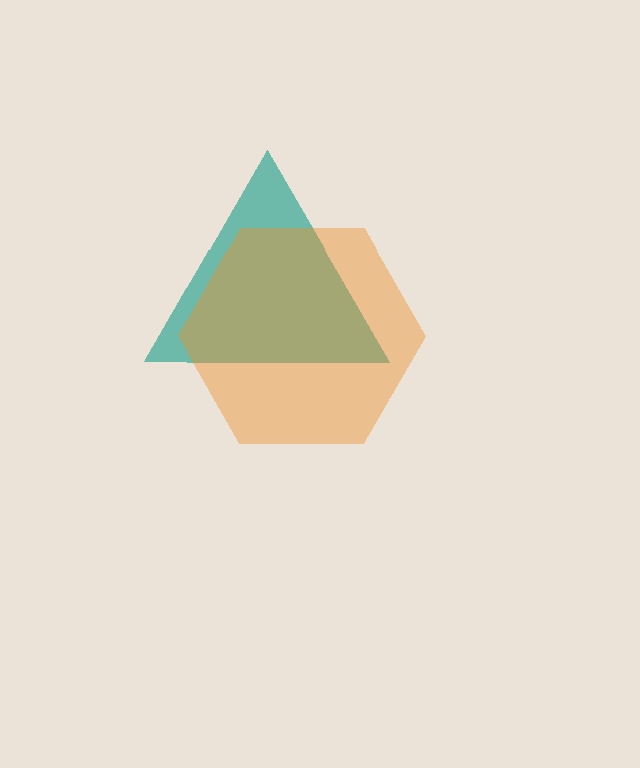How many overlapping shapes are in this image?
There are 2 overlapping shapes in the image.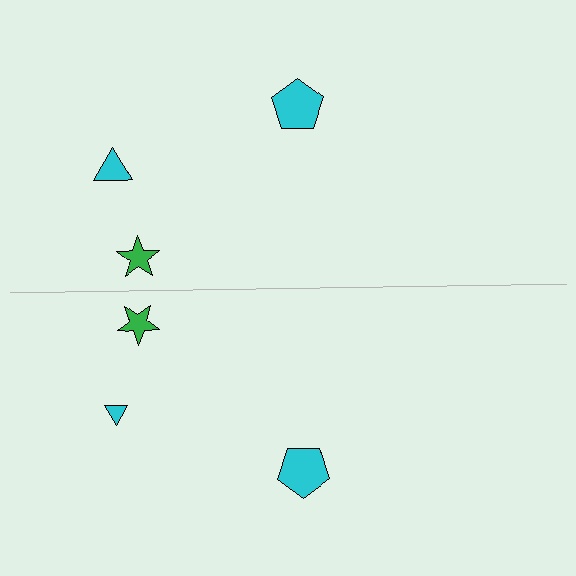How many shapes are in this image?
There are 6 shapes in this image.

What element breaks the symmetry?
The cyan triangle on the bottom side has a different size than its mirror counterpart.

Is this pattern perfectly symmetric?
No, the pattern is not perfectly symmetric. The cyan triangle on the bottom side has a different size than its mirror counterpart.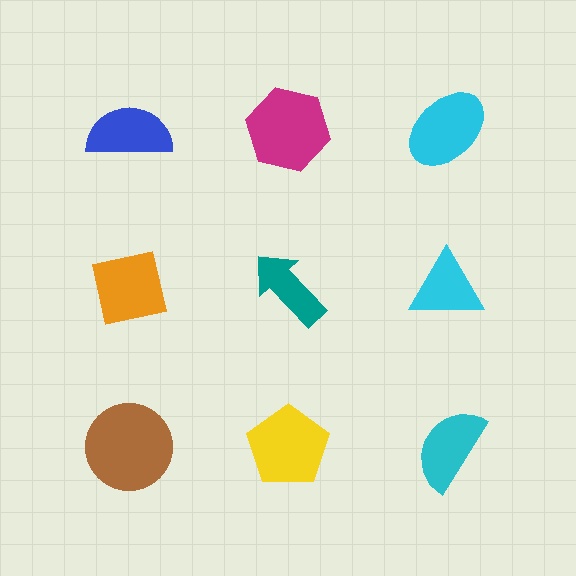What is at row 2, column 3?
A cyan triangle.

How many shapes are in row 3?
3 shapes.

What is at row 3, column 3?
A cyan semicircle.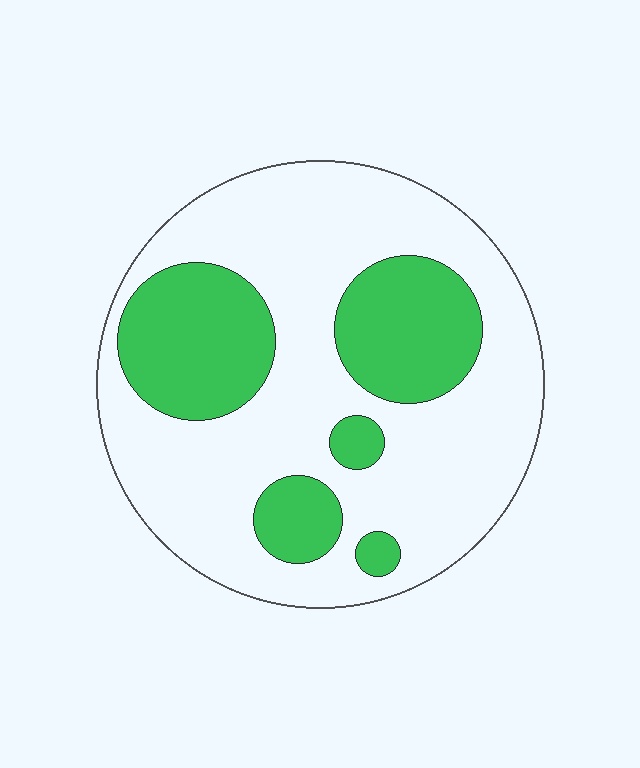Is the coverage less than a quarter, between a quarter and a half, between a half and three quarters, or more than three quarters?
Between a quarter and a half.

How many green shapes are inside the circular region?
5.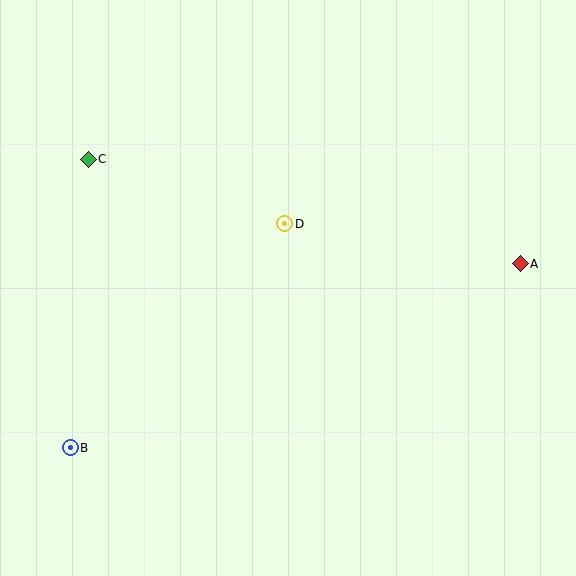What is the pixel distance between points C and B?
The distance between C and B is 289 pixels.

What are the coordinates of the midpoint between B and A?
The midpoint between B and A is at (295, 356).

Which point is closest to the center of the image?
Point D at (285, 224) is closest to the center.